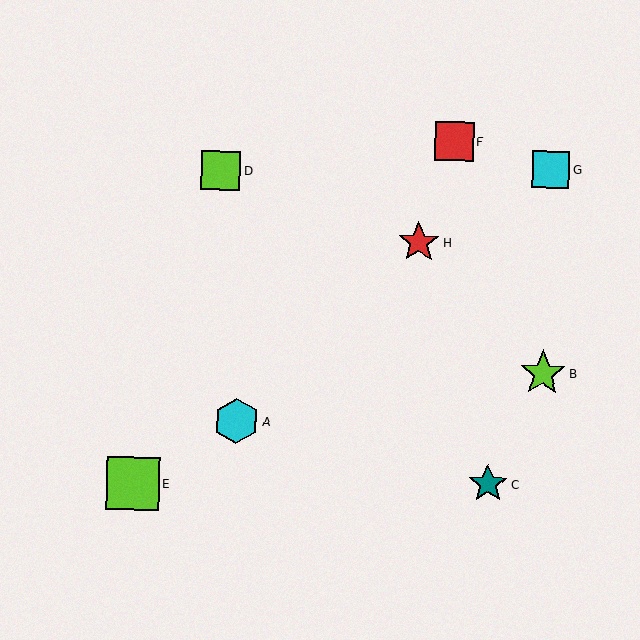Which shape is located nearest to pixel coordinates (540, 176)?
The cyan square (labeled G) at (551, 170) is nearest to that location.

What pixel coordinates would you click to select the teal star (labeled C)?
Click at (488, 484) to select the teal star C.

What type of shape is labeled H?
Shape H is a red star.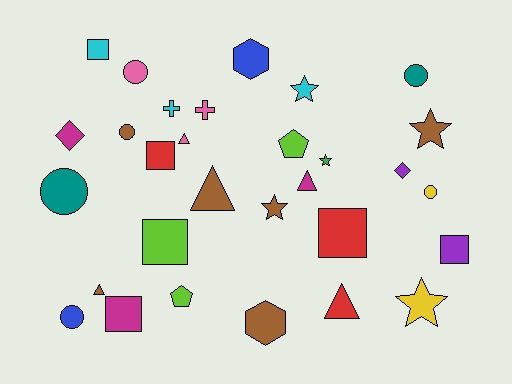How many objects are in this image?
There are 30 objects.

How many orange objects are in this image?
There are no orange objects.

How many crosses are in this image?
There are 2 crosses.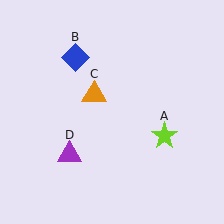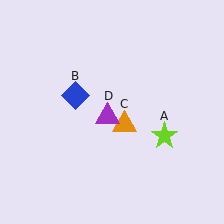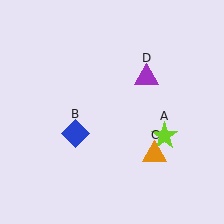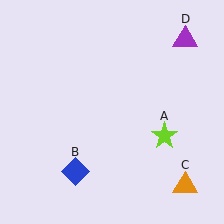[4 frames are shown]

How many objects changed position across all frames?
3 objects changed position: blue diamond (object B), orange triangle (object C), purple triangle (object D).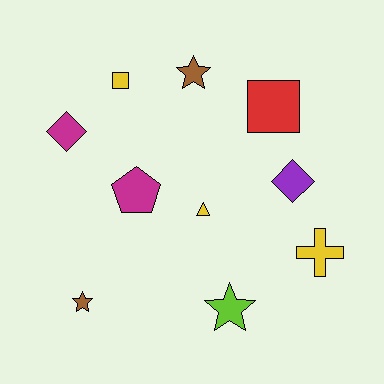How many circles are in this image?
There are no circles.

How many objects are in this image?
There are 10 objects.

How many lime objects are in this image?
There is 1 lime object.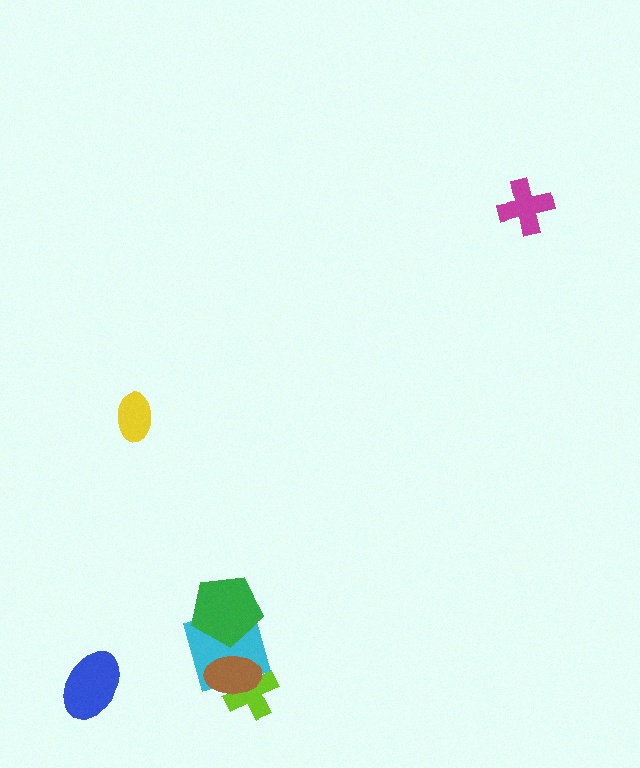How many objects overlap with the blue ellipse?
0 objects overlap with the blue ellipse.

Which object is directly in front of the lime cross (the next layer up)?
The cyan diamond is directly in front of the lime cross.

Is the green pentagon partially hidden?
No, no other shape covers it.